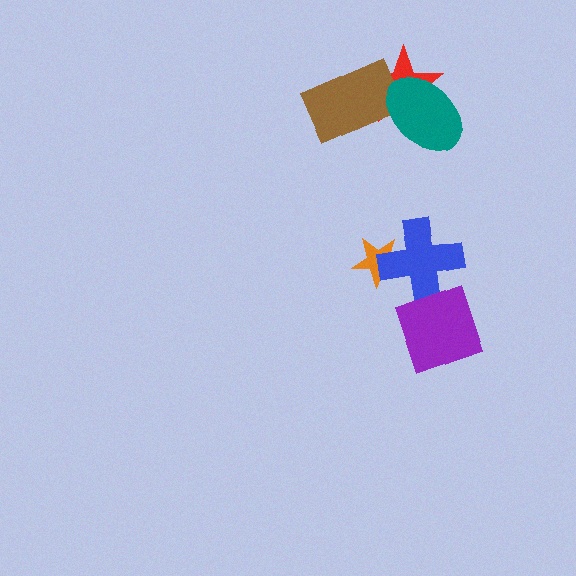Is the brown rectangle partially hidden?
Yes, it is partially covered by another shape.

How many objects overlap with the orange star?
1 object overlaps with the orange star.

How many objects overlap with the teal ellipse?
2 objects overlap with the teal ellipse.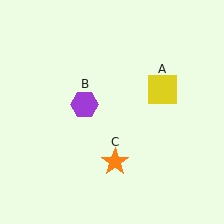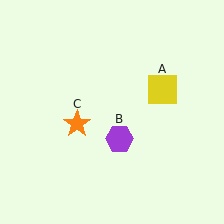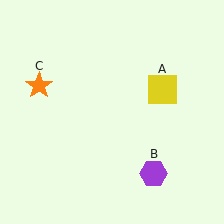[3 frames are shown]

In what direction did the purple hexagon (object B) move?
The purple hexagon (object B) moved down and to the right.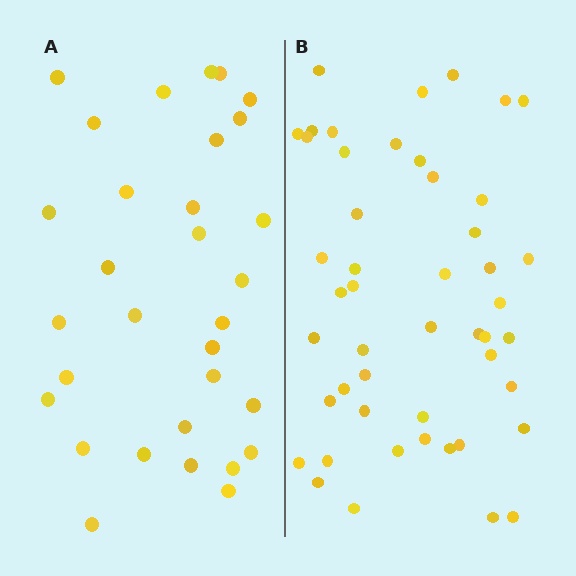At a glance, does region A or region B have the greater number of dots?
Region B (the right region) has more dots.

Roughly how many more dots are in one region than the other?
Region B has approximately 15 more dots than region A.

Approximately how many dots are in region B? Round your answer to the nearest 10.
About 50 dots. (The exact count is 48, which rounds to 50.)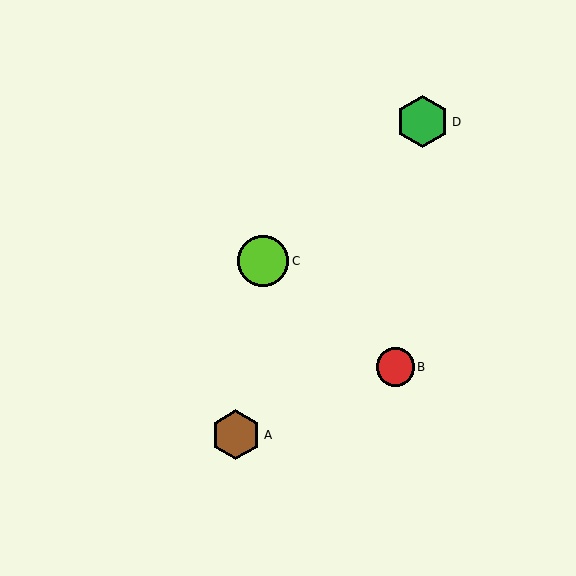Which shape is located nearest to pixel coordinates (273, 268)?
The lime circle (labeled C) at (263, 261) is nearest to that location.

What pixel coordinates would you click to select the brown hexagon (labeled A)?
Click at (236, 435) to select the brown hexagon A.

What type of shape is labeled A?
Shape A is a brown hexagon.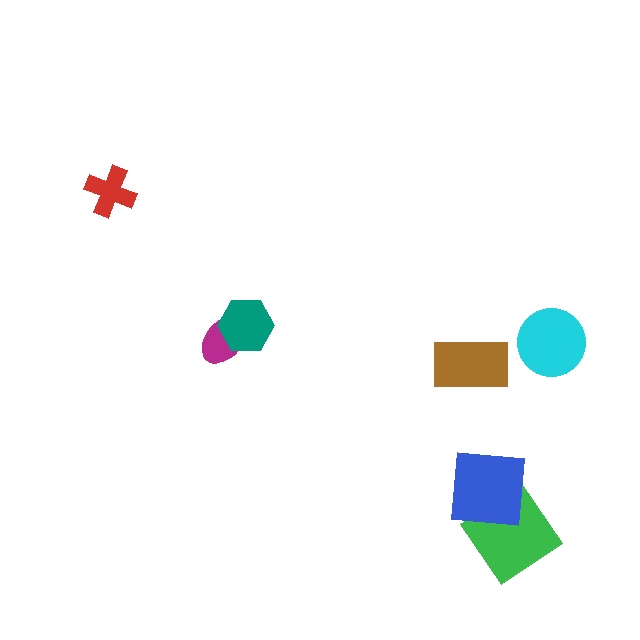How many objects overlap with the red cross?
0 objects overlap with the red cross.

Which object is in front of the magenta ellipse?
The teal hexagon is in front of the magenta ellipse.